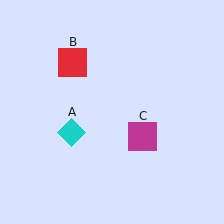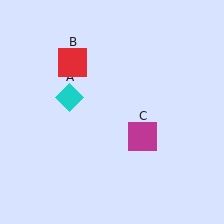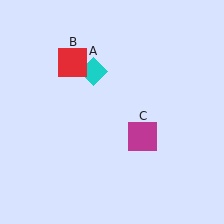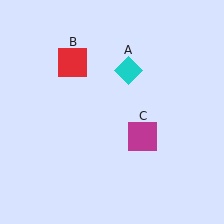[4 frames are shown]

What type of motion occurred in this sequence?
The cyan diamond (object A) rotated clockwise around the center of the scene.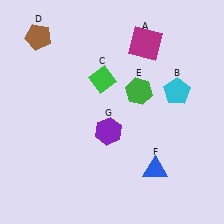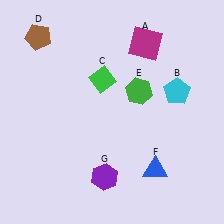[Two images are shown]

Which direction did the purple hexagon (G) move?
The purple hexagon (G) moved down.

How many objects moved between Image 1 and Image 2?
1 object moved between the two images.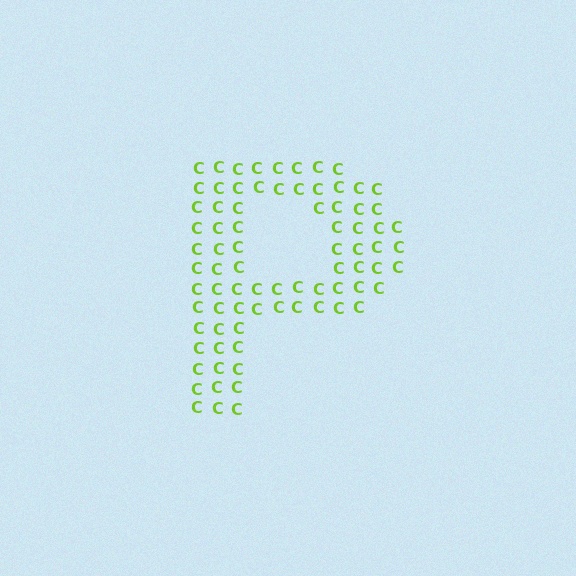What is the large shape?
The large shape is the letter P.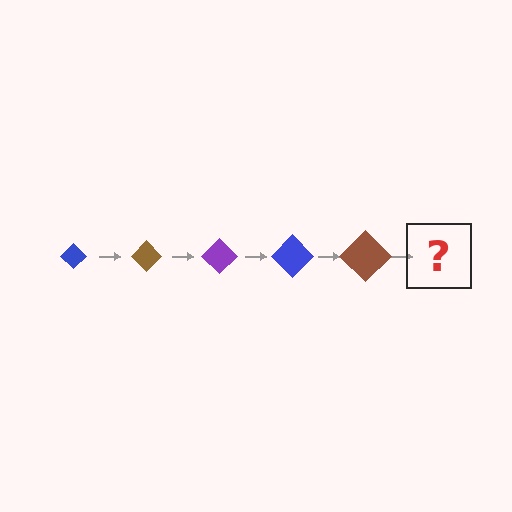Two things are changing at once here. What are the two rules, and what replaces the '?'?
The two rules are that the diamond grows larger each step and the color cycles through blue, brown, and purple. The '?' should be a purple diamond, larger than the previous one.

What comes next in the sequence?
The next element should be a purple diamond, larger than the previous one.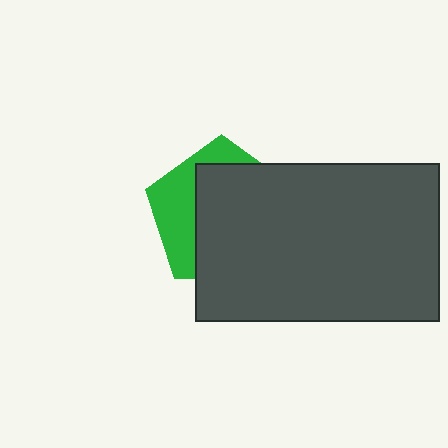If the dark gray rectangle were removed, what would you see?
You would see the complete green pentagon.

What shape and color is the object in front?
The object in front is a dark gray rectangle.